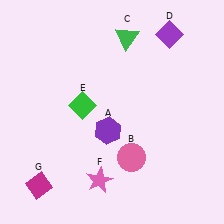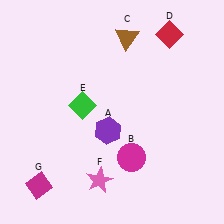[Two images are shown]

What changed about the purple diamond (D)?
In Image 1, D is purple. In Image 2, it changed to red.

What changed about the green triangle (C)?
In Image 1, C is green. In Image 2, it changed to brown.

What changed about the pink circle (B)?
In Image 1, B is pink. In Image 2, it changed to magenta.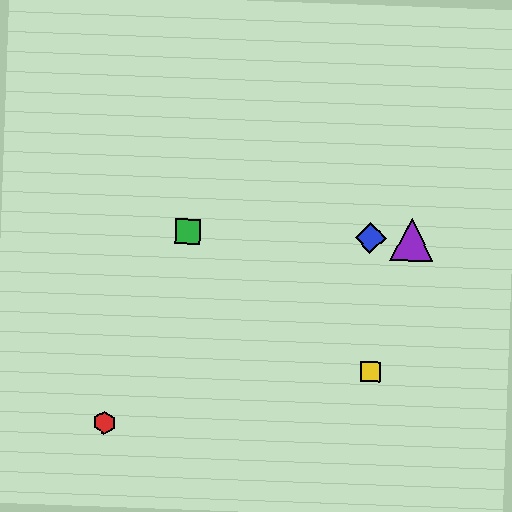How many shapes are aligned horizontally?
3 shapes (the blue diamond, the green square, the purple triangle) are aligned horizontally.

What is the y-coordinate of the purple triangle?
The purple triangle is at y≈240.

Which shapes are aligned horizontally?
The blue diamond, the green square, the purple triangle are aligned horizontally.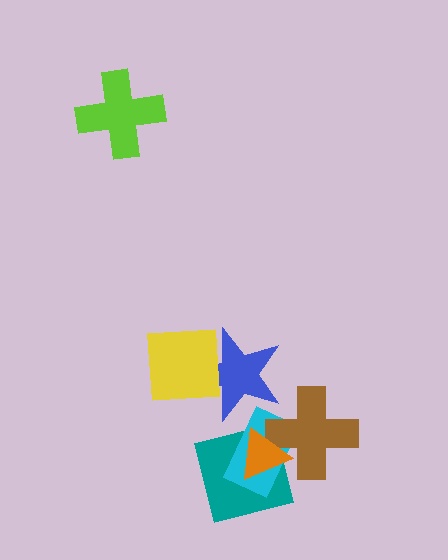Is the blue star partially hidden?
Yes, it is partially covered by another shape.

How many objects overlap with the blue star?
1 object overlaps with the blue star.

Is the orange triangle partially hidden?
No, no other shape covers it.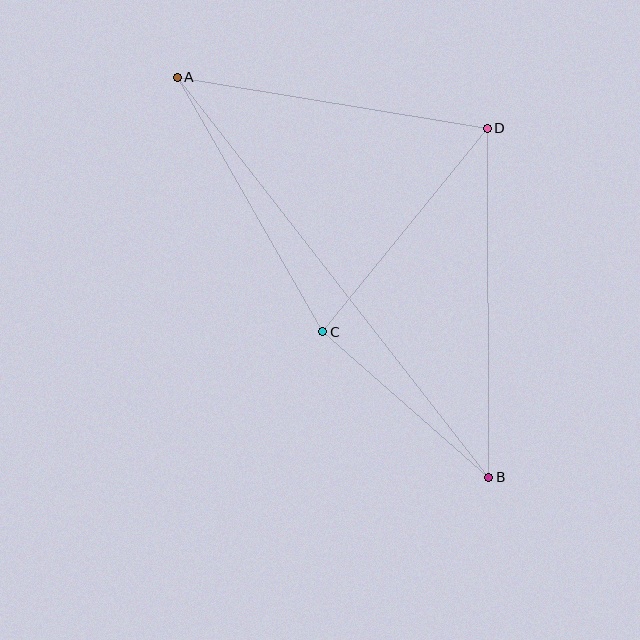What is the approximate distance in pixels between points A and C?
The distance between A and C is approximately 293 pixels.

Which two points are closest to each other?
Points B and C are closest to each other.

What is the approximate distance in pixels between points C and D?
The distance between C and D is approximately 262 pixels.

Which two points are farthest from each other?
Points A and B are farthest from each other.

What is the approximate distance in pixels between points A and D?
The distance between A and D is approximately 314 pixels.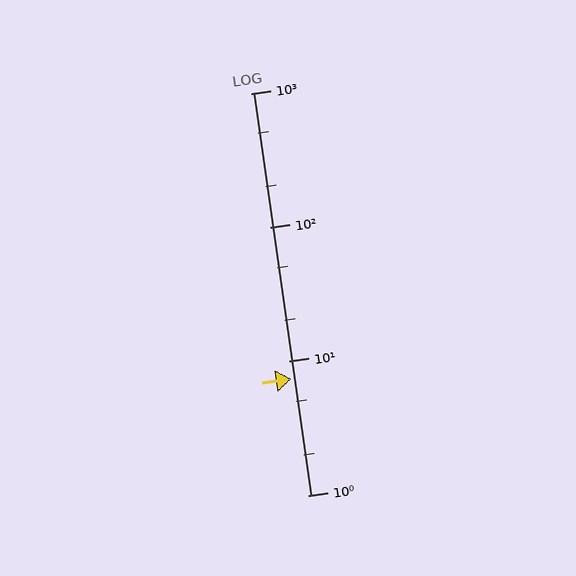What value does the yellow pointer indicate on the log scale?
The pointer indicates approximately 7.4.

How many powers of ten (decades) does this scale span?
The scale spans 3 decades, from 1 to 1000.